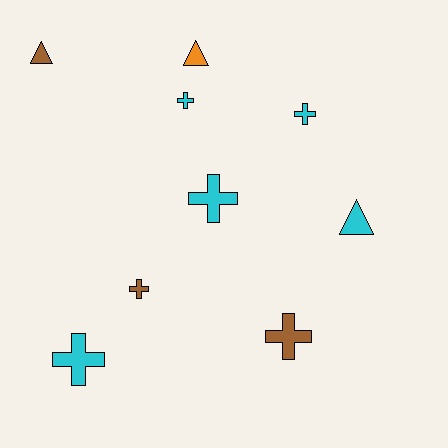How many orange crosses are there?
There are no orange crosses.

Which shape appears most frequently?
Cross, with 6 objects.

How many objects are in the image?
There are 9 objects.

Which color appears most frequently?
Cyan, with 5 objects.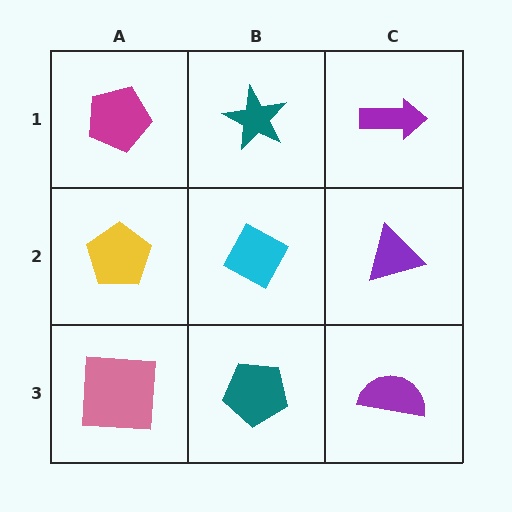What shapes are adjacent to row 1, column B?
A cyan diamond (row 2, column B), a magenta pentagon (row 1, column A), a purple arrow (row 1, column C).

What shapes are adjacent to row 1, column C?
A purple triangle (row 2, column C), a teal star (row 1, column B).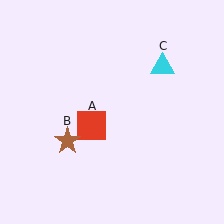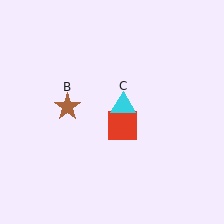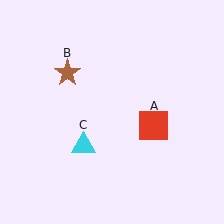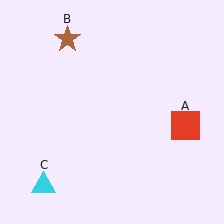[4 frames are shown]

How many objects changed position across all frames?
3 objects changed position: red square (object A), brown star (object B), cyan triangle (object C).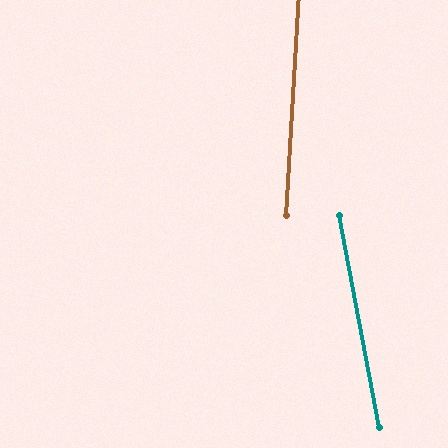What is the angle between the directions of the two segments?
Approximately 14 degrees.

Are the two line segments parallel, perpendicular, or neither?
Neither parallel nor perpendicular — they differ by about 14°.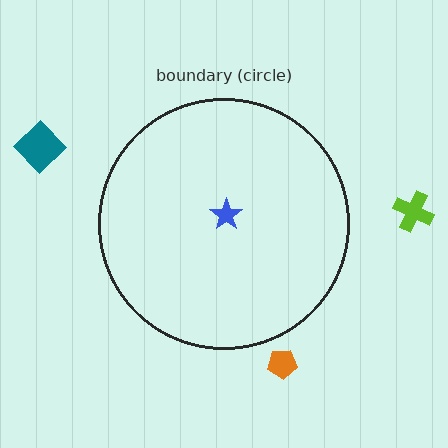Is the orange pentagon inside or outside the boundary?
Outside.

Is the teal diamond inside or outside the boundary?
Outside.